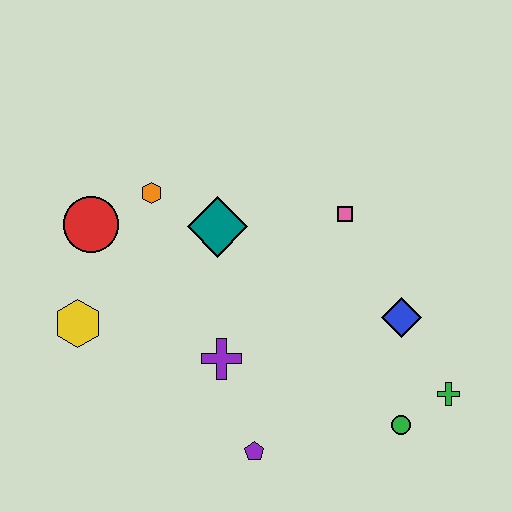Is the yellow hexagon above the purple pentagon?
Yes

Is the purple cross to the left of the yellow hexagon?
No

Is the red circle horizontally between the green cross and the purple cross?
No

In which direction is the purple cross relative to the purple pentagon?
The purple cross is above the purple pentagon.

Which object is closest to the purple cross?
The purple pentagon is closest to the purple cross.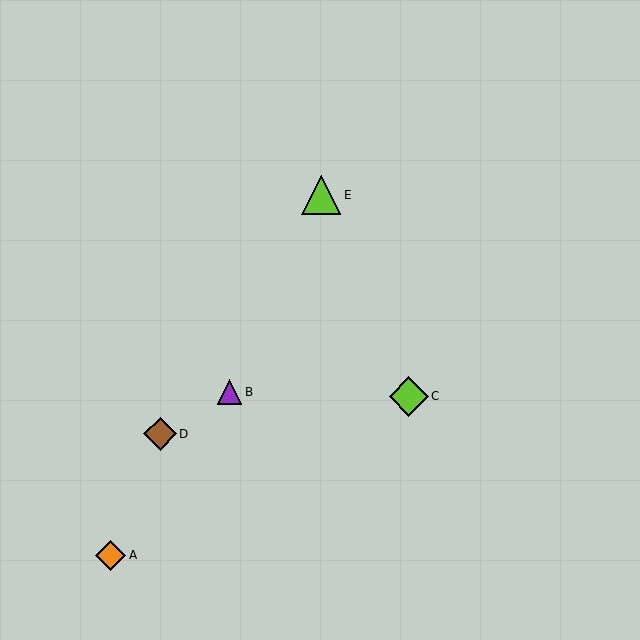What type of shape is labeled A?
Shape A is an orange diamond.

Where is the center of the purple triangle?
The center of the purple triangle is at (230, 392).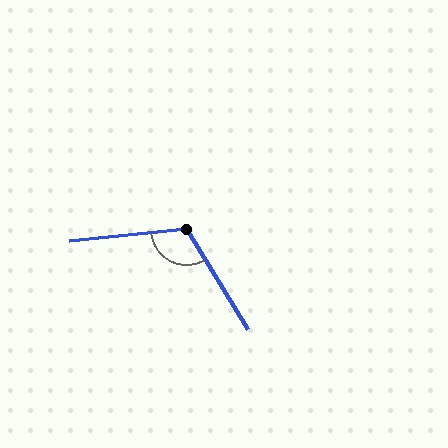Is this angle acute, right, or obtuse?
It is obtuse.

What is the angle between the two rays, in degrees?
Approximately 116 degrees.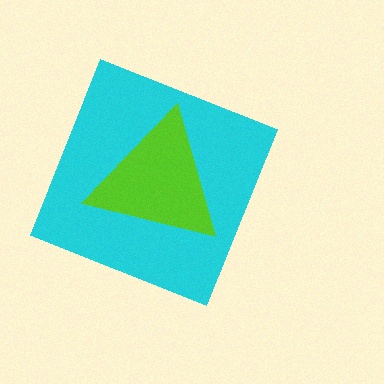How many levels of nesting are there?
2.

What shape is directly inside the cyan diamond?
The lime triangle.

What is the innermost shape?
The lime triangle.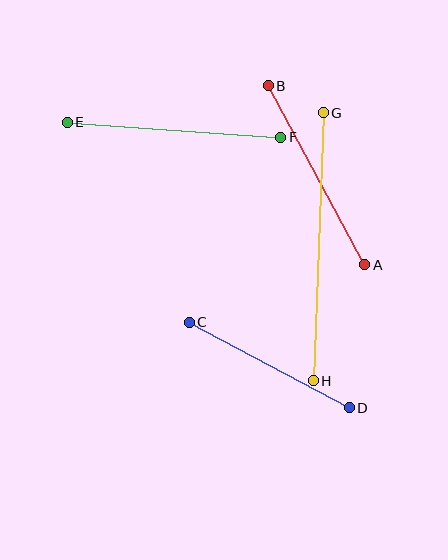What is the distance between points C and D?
The distance is approximately 182 pixels.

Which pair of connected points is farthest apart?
Points G and H are farthest apart.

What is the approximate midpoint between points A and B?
The midpoint is at approximately (316, 175) pixels.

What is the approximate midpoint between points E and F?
The midpoint is at approximately (174, 130) pixels.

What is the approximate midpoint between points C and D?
The midpoint is at approximately (269, 365) pixels.